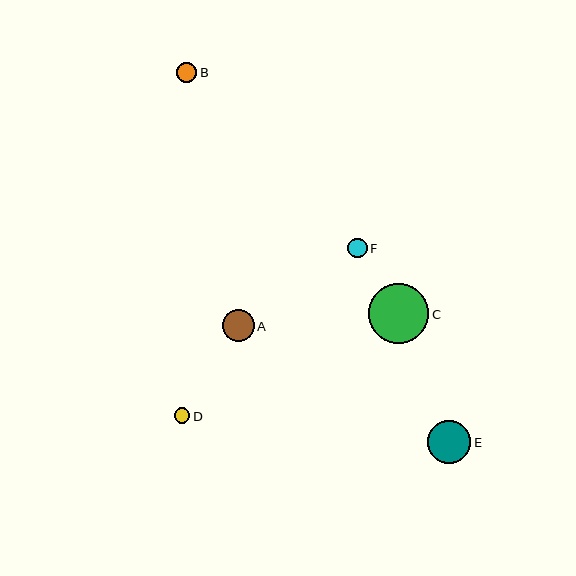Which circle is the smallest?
Circle D is the smallest with a size of approximately 16 pixels.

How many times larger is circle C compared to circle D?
Circle C is approximately 3.8 times the size of circle D.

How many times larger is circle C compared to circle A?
Circle C is approximately 1.9 times the size of circle A.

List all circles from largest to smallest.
From largest to smallest: C, E, A, B, F, D.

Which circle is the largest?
Circle C is the largest with a size of approximately 60 pixels.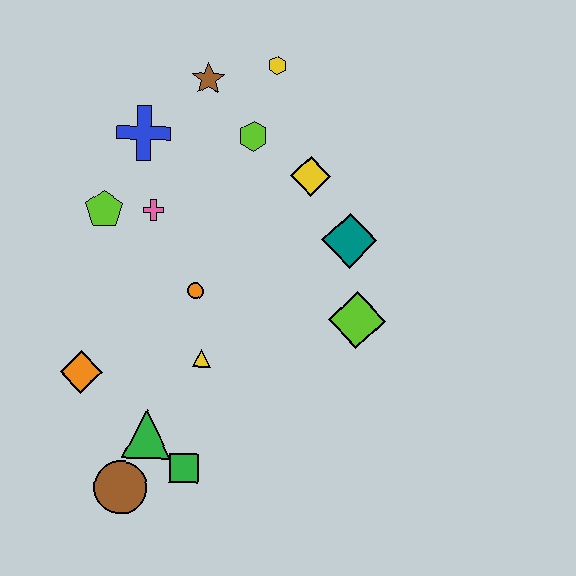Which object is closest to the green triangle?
The green square is closest to the green triangle.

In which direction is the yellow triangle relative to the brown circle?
The yellow triangle is above the brown circle.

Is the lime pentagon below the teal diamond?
No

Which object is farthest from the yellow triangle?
The yellow hexagon is farthest from the yellow triangle.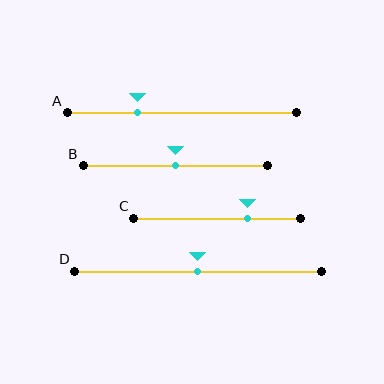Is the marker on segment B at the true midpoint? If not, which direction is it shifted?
Yes, the marker on segment B is at the true midpoint.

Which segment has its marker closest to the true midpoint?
Segment B has its marker closest to the true midpoint.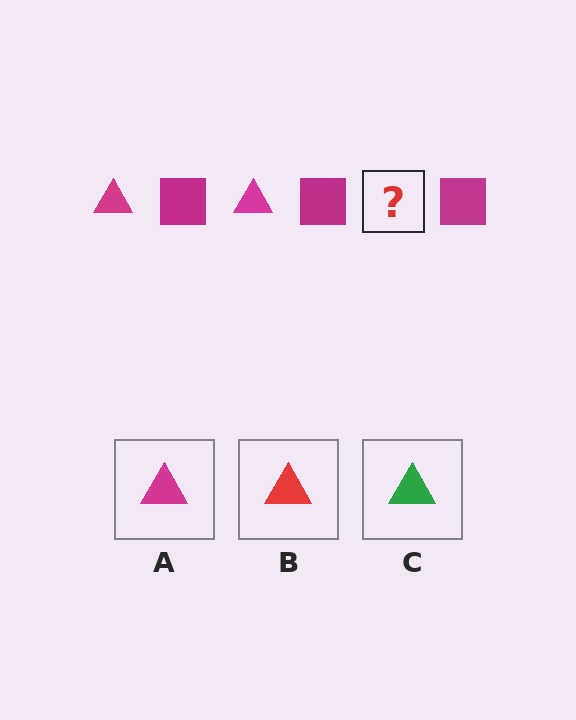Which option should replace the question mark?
Option A.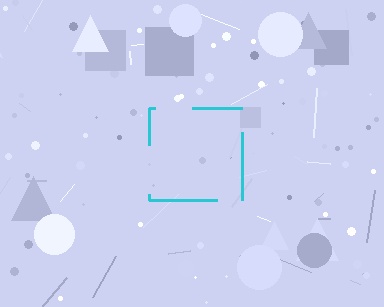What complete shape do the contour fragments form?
The contour fragments form a square.